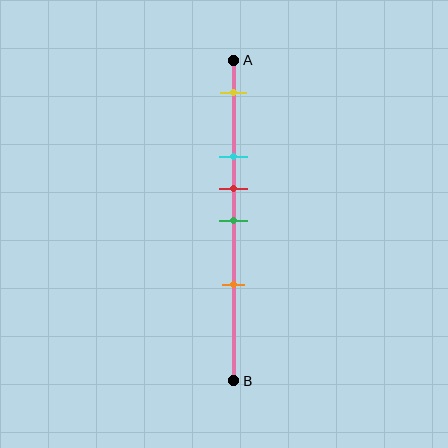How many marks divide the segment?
There are 5 marks dividing the segment.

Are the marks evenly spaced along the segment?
No, the marks are not evenly spaced.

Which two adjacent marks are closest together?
The red and green marks are the closest adjacent pair.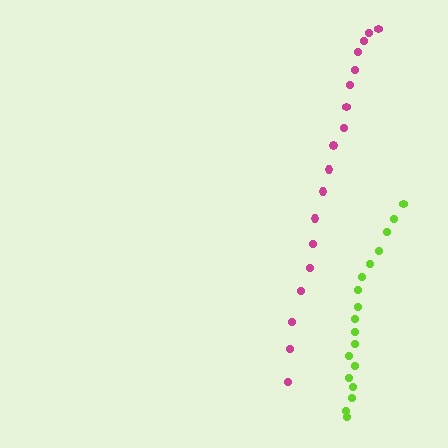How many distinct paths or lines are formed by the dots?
There are 2 distinct paths.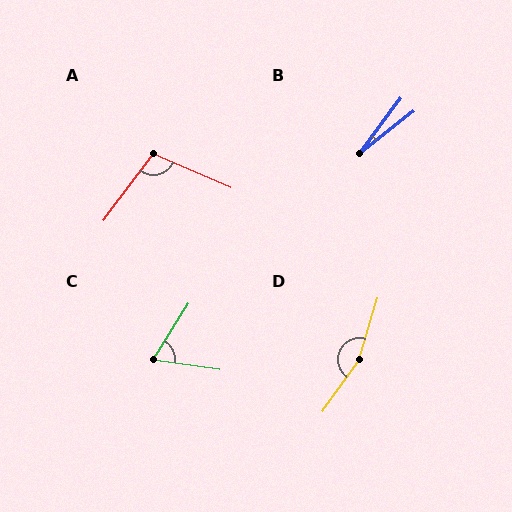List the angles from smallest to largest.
B (16°), C (65°), A (103°), D (161°).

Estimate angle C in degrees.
Approximately 65 degrees.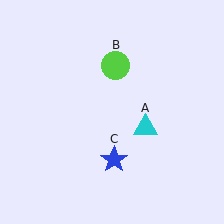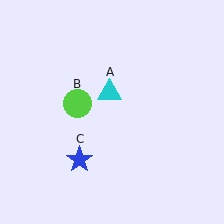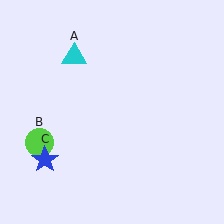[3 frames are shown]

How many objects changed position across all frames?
3 objects changed position: cyan triangle (object A), lime circle (object B), blue star (object C).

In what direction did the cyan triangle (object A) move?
The cyan triangle (object A) moved up and to the left.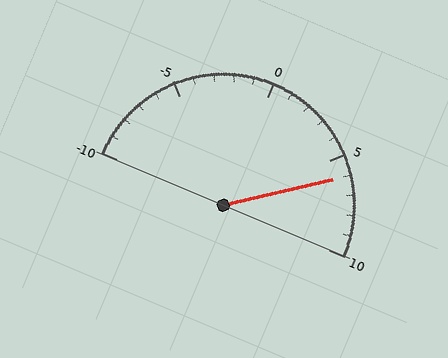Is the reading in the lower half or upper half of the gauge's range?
The reading is in the upper half of the range (-10 to 10).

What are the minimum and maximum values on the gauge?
The gauge ranges from -10 to 10.